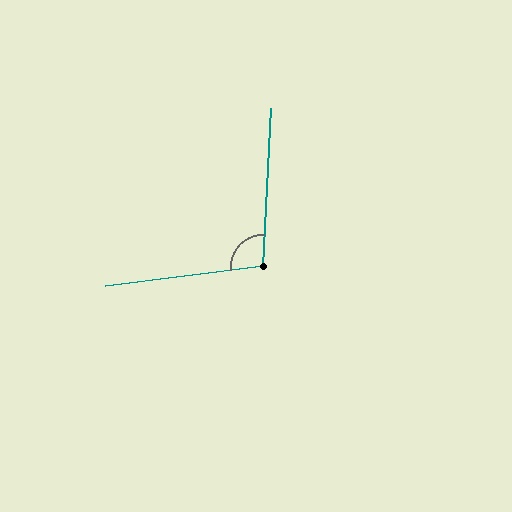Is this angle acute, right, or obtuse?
It is obtuse.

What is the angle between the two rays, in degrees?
Approximately 100 degrees.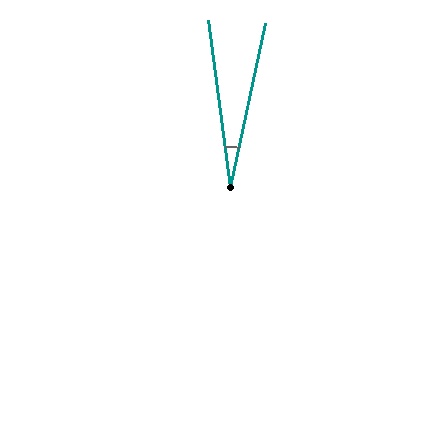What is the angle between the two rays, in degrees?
Approximately 19 degrees.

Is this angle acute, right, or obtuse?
It is acute.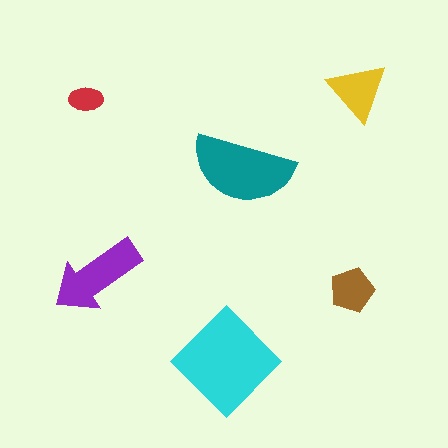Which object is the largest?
The cyan diamond.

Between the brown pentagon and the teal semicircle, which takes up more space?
The teal semicircle.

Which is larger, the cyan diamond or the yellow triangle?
The cyan diamond.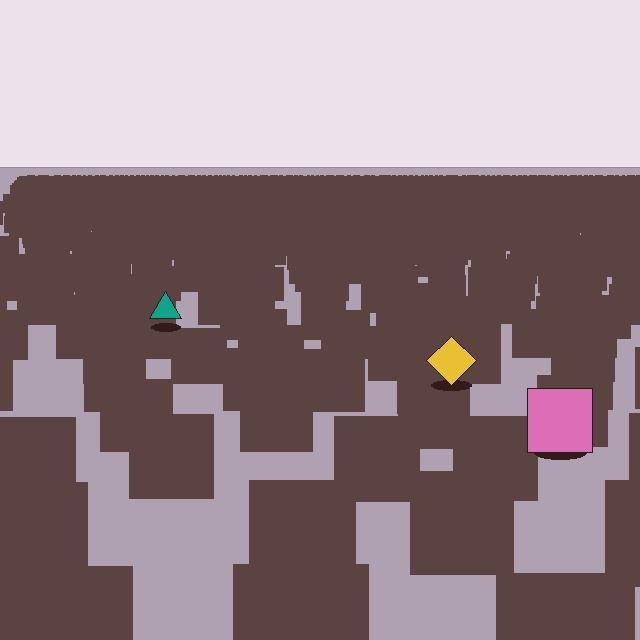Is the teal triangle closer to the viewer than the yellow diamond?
No. The yellow diamond is closer — you can tell from the texture gradient: the ground texture is coarser near it.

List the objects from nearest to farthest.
From nearest to farthest: the pink square, the yellow diamond, the teal triangle.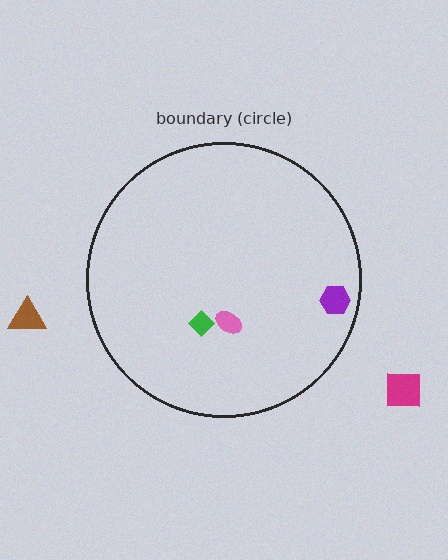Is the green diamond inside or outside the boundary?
Inside.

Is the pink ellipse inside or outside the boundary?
Inside.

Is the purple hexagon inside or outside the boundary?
Inside.